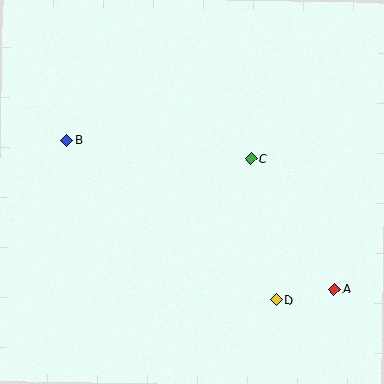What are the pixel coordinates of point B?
Point B is at (66, 140).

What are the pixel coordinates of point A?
Point A is at (334, 290).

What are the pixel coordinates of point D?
Point D is at (276, 300).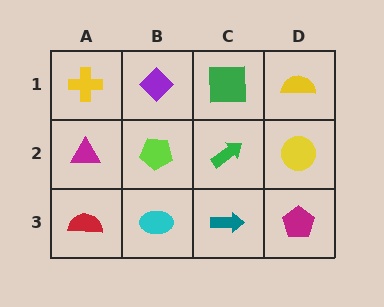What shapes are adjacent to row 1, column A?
A magenta triangle (row 2, column A), a purple diamond (row 1, column B).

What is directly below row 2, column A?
A red semicircle.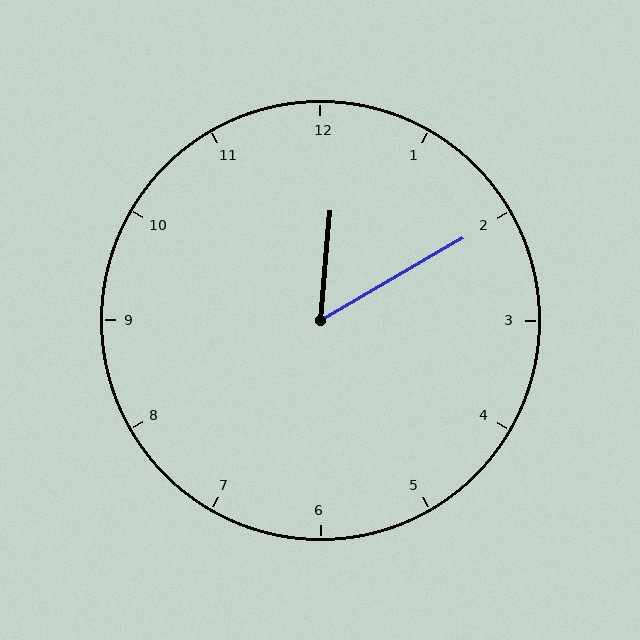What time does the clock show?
12:10.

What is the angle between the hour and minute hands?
Approximately 55 degrees.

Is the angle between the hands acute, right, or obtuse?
It is acute.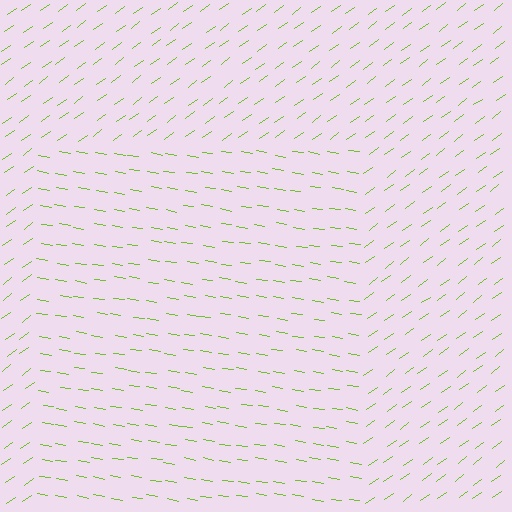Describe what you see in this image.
The image is filled with small lime line segments. A rectangle region in the image has lines oriented differently from the surrounding lines, creating a visible texture boundary.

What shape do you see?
I see a rectangle.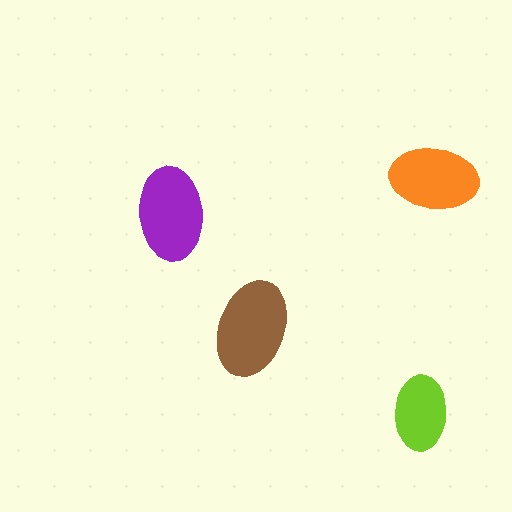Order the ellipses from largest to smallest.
the brown one, the purple one, the orange one, the lime one.